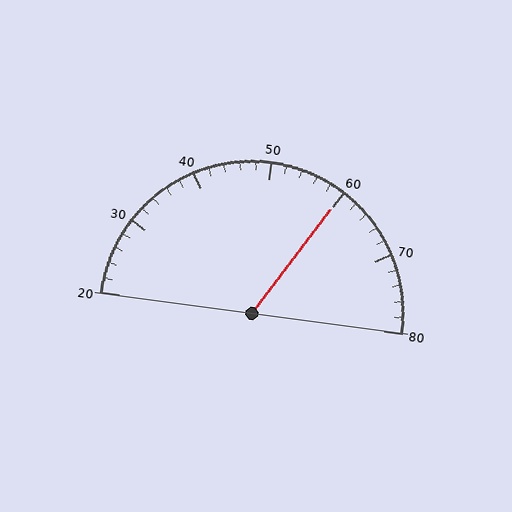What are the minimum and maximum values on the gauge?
The gauge ranges from 20 to 80.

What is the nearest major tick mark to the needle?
The nearest major tick mark is 60.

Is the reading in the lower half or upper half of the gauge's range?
The reading is in the upper half of the range (20 to 80).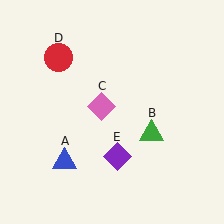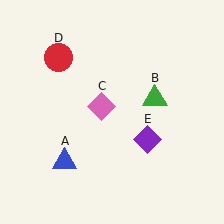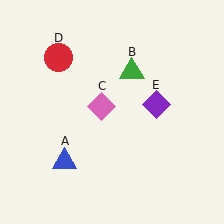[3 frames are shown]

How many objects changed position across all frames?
2 objects changed position: green triangle (object B), purple diamond (object E).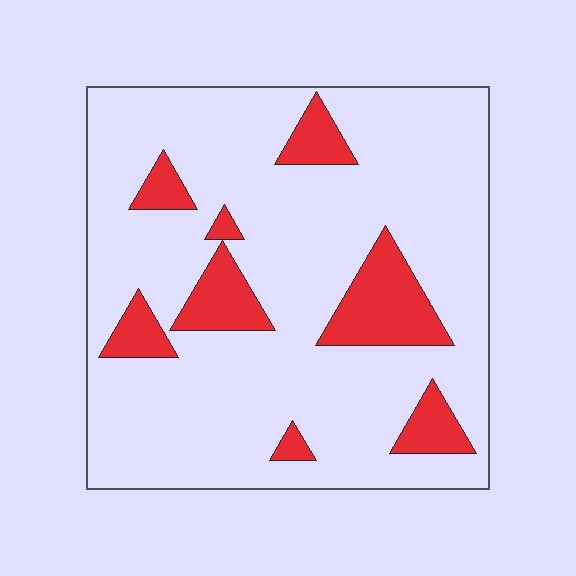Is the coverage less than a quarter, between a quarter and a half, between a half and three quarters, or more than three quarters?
Less than a quarter.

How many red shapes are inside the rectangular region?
8.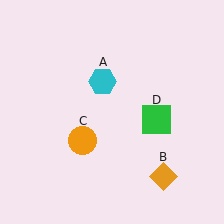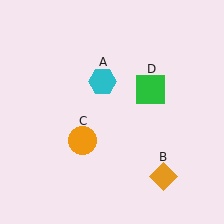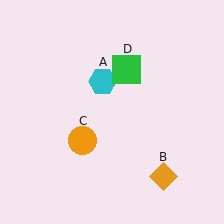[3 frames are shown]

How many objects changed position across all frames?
1 object changed position: green square (object D).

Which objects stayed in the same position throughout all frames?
Cyan hexagon (object A) and orange diamond (object B) and orange circle (object C) remained stationary.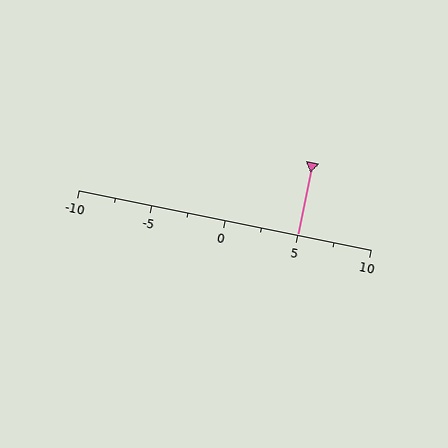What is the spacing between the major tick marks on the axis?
The major ticks are spaced 5 apart.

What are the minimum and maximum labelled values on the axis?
The axis runs from -10 to 10.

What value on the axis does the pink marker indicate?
The marker indicates approximately 5.